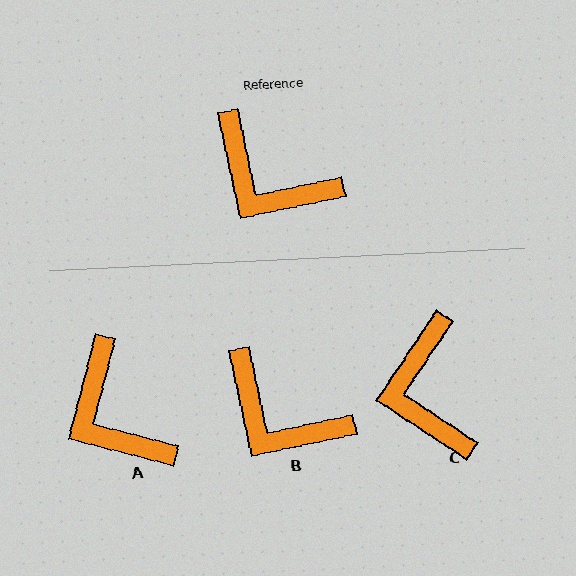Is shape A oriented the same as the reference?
No, it is off by about 26 degrees.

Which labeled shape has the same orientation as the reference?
B.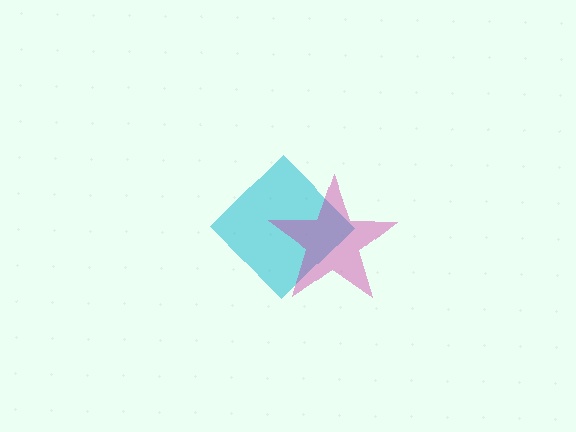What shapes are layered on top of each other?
The layered shapes are: a cyan diamond, a magenta star.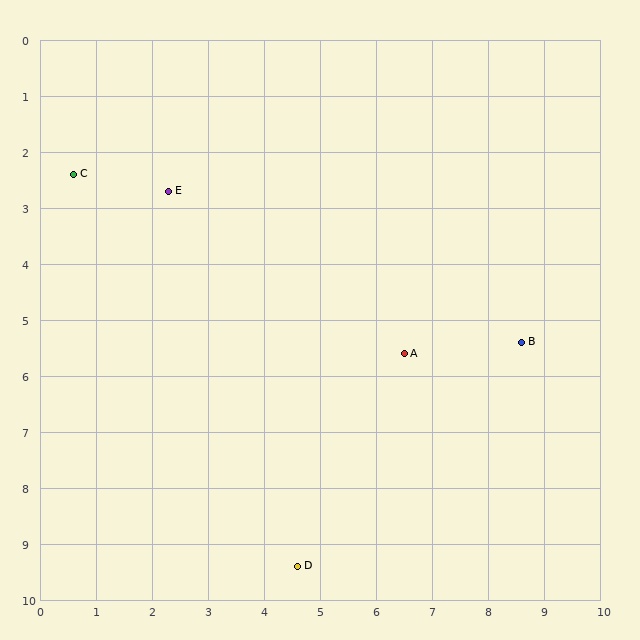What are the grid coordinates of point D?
Point D is at approximately (4.6, 9.4).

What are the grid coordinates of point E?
Point E is at approximately (2.3, 2.7).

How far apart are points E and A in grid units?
Points E and A are about 5.1 grid units apart.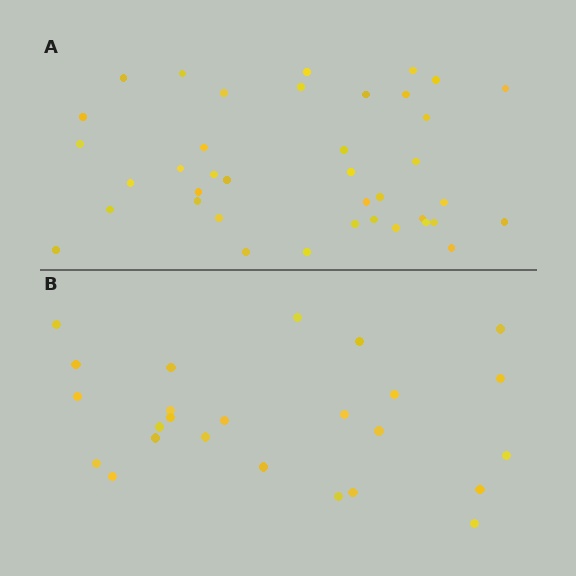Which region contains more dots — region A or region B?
Region A (the top region) has more dots.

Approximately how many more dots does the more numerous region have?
Region A has approximately 15 more dots than region B.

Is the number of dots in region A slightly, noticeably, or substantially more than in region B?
Region A has substantially more. The ratio is roughly 1.6 to 1.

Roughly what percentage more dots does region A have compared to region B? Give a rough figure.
About 55% more.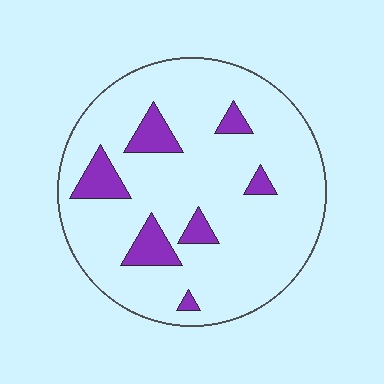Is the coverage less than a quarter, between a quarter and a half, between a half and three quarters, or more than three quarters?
Less than a quarter.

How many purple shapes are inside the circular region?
7.